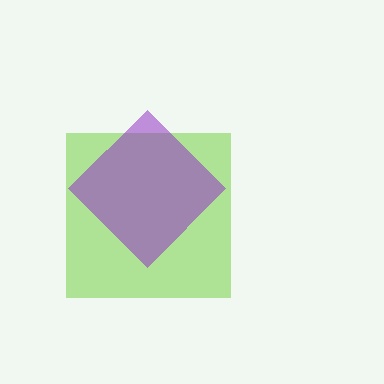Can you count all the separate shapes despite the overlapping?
Yes, there are 2 separate shapes.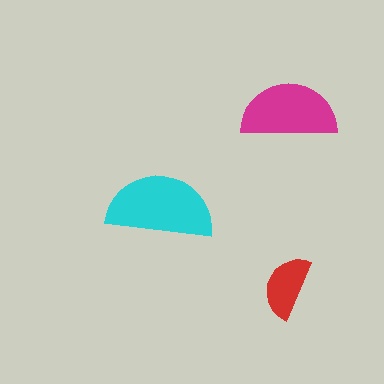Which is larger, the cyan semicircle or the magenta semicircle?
The cyan one.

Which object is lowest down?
The red semicircle is bottommost.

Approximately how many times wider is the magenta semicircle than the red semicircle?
About 1.5 times wider.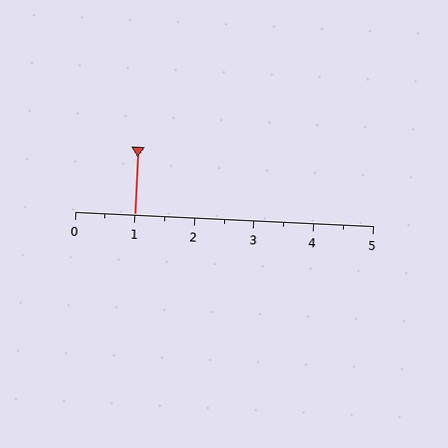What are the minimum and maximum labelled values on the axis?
The axis runs from 0 to 5.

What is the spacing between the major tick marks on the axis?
The major ticks are spaced 1 apart.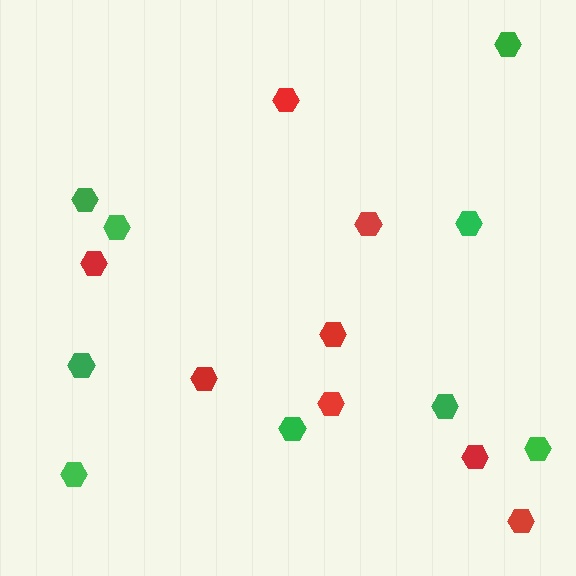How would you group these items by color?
There are 2 groups: one group of red hexagons (8) and one group of green hexagons (9).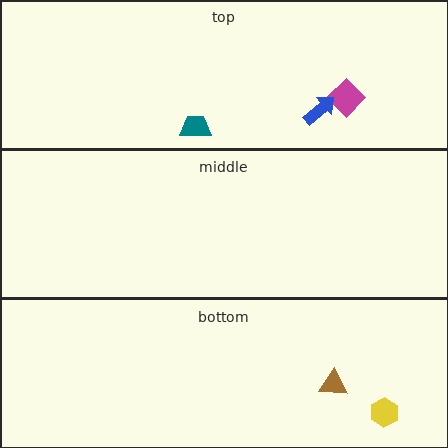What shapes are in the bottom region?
The yellow hexagon, the brown triangle.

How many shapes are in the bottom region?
2.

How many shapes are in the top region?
3.